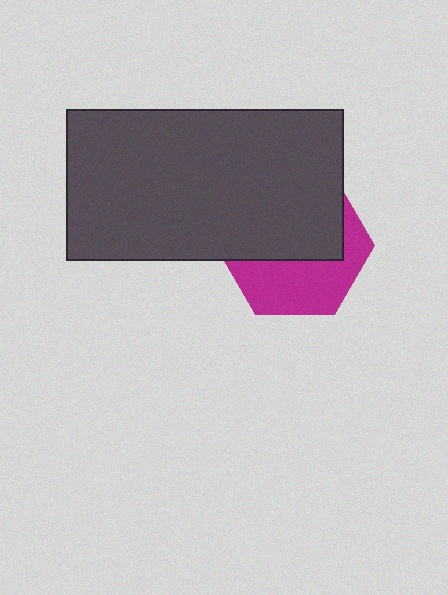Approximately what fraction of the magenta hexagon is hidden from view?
Roughly 57% of the magenta hexagon is hidden behind the dark gray rectangle.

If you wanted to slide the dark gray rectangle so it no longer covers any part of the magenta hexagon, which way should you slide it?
Slide it up — that is the most direct way to separate the two shapes.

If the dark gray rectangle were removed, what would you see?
You would see the complete magenta hexagon.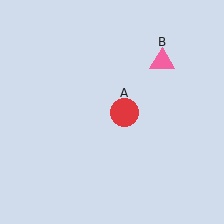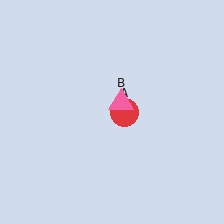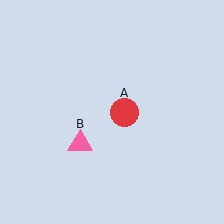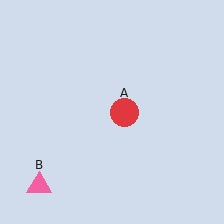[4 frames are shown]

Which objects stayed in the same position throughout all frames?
Red circle (object A) remained stationary.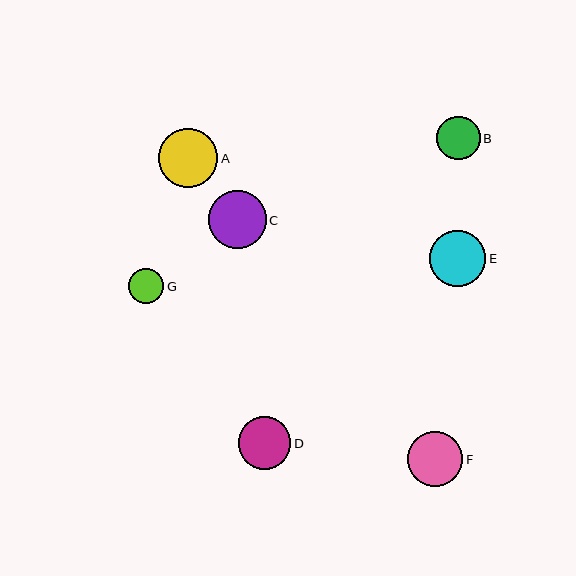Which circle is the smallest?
Circle G is the smallest with a size of approximately 35 pixels.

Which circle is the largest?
Circle A is the largest with a size of approximately 59 pixels.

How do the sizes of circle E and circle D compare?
Circle E and circle D are approximately the same size.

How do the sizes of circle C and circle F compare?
Circle C and circle F are approximately the same size.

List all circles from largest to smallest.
From largest to smallest: A, C, E, F, D, B, G.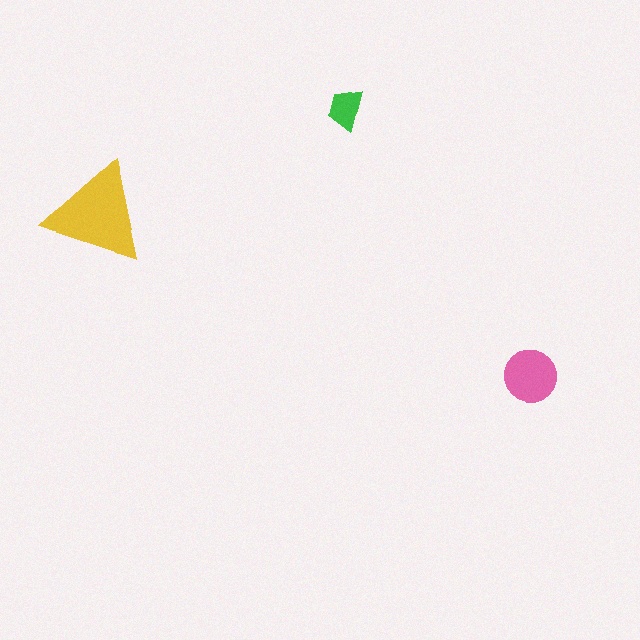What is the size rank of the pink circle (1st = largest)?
2nd.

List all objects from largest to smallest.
The yellow triangle, the pink circle, the green trapezoid.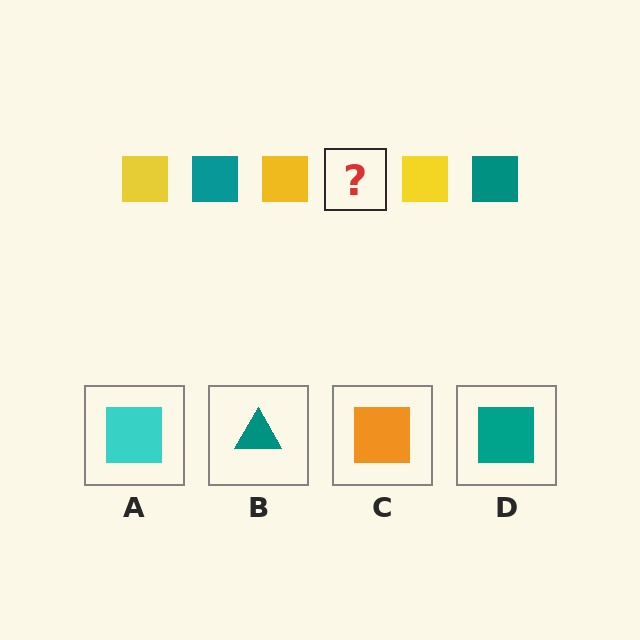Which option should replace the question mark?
Option D.